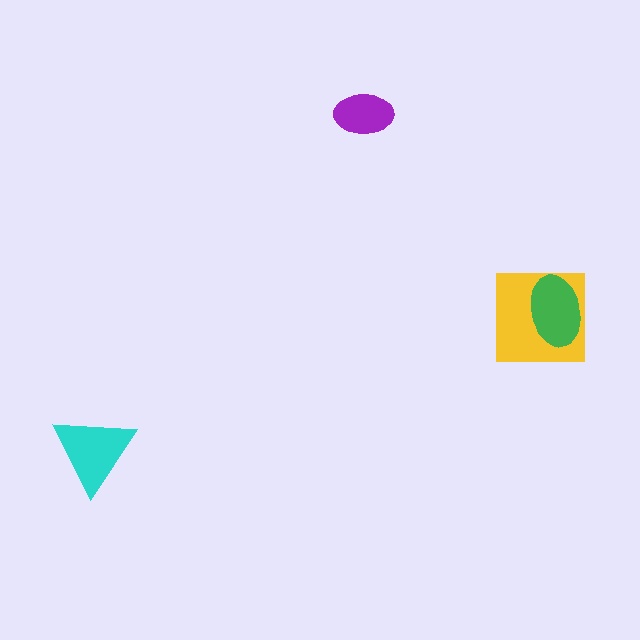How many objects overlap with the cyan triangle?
0 objects overlap with the cyan triangle.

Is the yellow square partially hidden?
Yes, it is partially covered by another shape.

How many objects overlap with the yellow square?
1 object overlaps with the yellow square.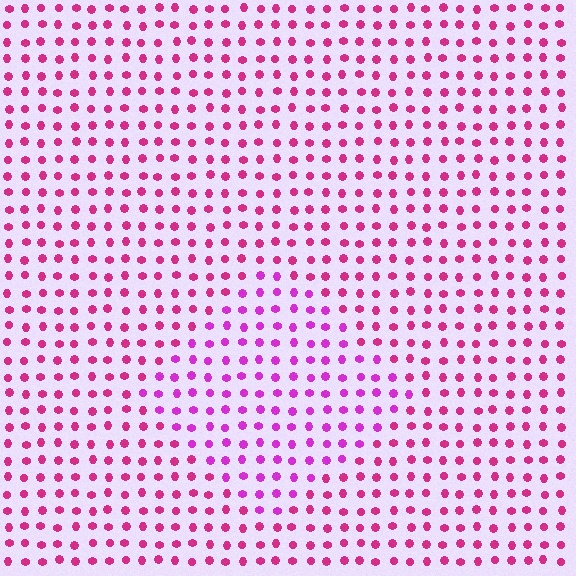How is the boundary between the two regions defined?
The boundary is defined purely by a slight shift in hue (about 27 degrees). Spacing, size, and orientation are identical on both sides.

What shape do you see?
I see a diamond.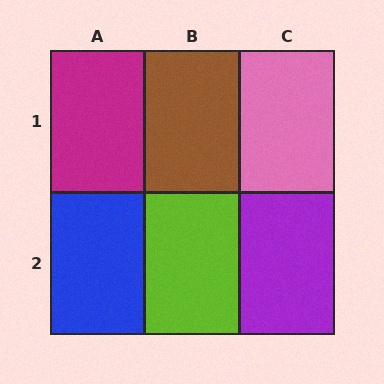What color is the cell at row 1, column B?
Brown.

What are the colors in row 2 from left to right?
Blue, lime, purple.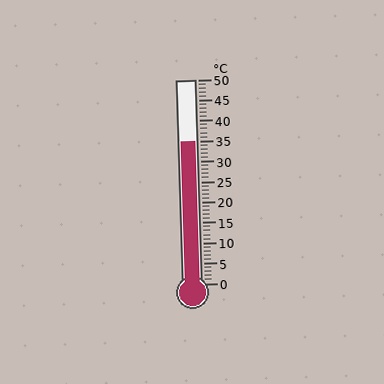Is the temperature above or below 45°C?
The temperature is below 45°C.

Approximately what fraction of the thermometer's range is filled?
The thermometer is filled to approximately 70% of its range.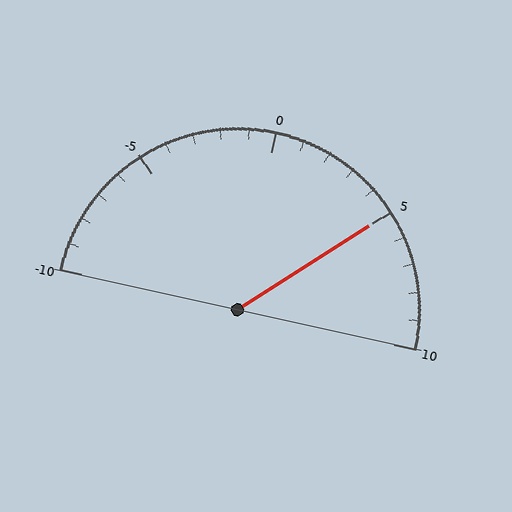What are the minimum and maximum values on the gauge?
The gauge ranges from -10 to 10.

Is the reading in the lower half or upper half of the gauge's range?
The reading is in the upper half of the range (-10 to 10).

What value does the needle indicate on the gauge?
The needle indicates approximately 5.